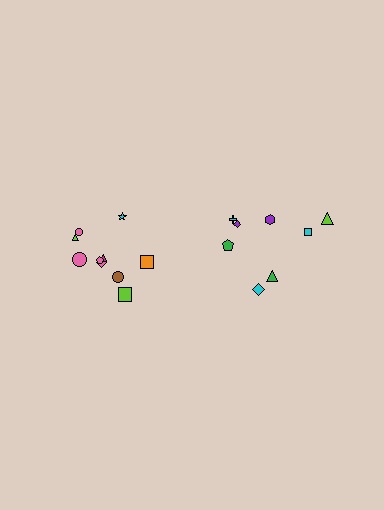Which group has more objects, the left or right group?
The left group.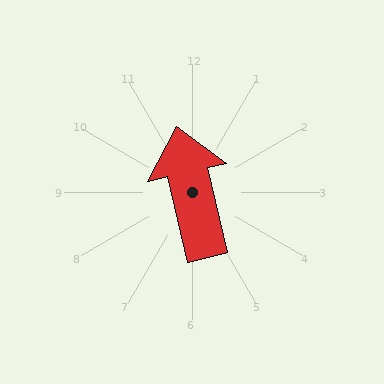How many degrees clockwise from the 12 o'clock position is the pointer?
Approximately 347 degrees.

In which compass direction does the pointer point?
North.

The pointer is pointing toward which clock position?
Roughly 12 o'clock.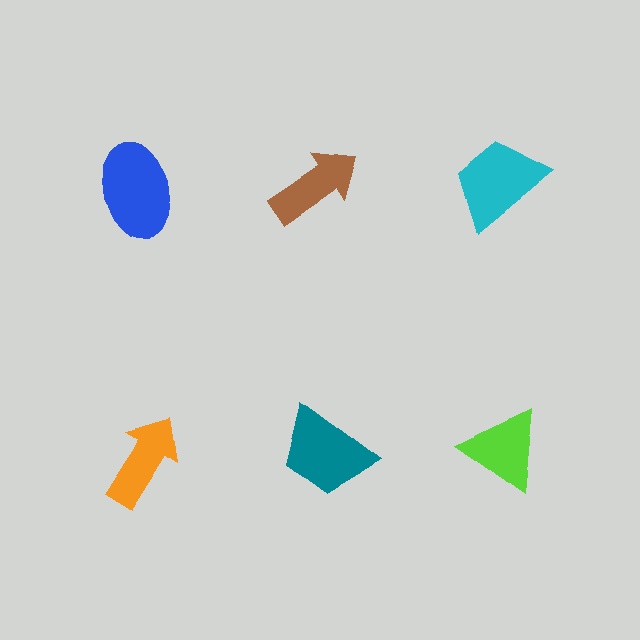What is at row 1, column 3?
A cyan trapezoid.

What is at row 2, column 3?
A lime triangle.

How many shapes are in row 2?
3 shapes.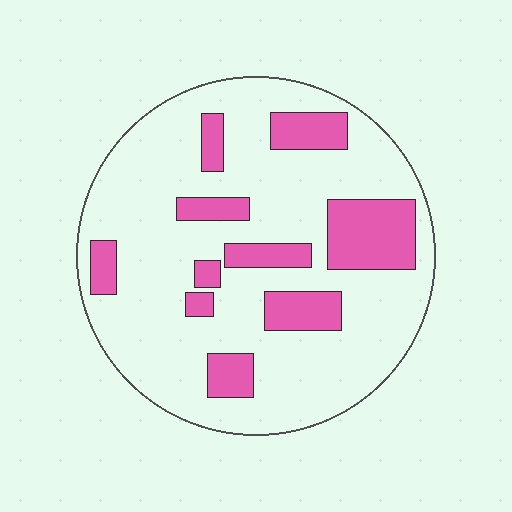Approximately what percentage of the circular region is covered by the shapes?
Approximately 20%.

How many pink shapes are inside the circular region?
10.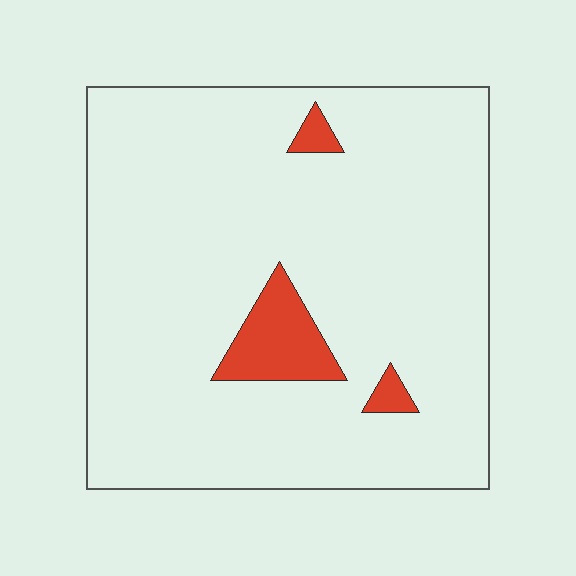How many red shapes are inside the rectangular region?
3.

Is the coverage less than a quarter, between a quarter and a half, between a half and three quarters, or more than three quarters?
Less than a quarter.